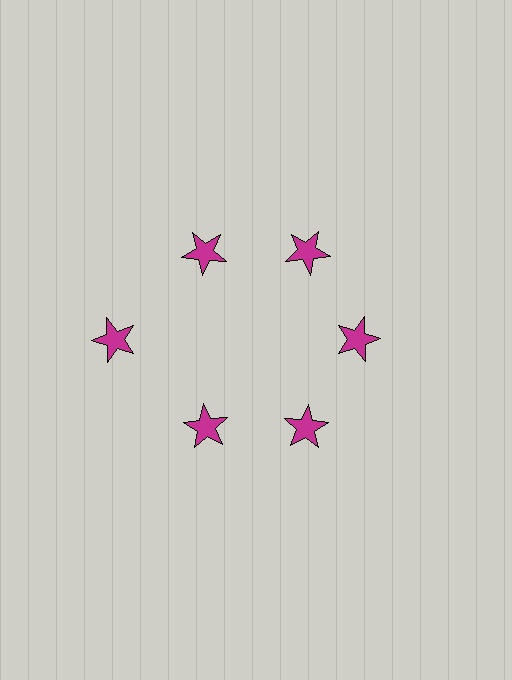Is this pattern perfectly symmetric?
No. The 6 magenta stars are arranged in a ring, but one element near the 9 o'clock position is pushed outward from the center, breaking the 6-fold rotational symmetry.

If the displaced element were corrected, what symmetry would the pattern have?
It would have 6-fold rotational symmetry — the pattern would map onto itself every 60 degrees.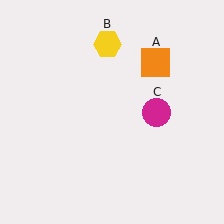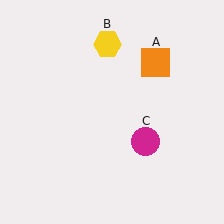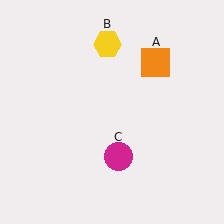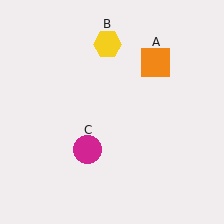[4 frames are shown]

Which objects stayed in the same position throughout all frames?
Orange square (object A) and yellow hexagon (object B) remained stationary.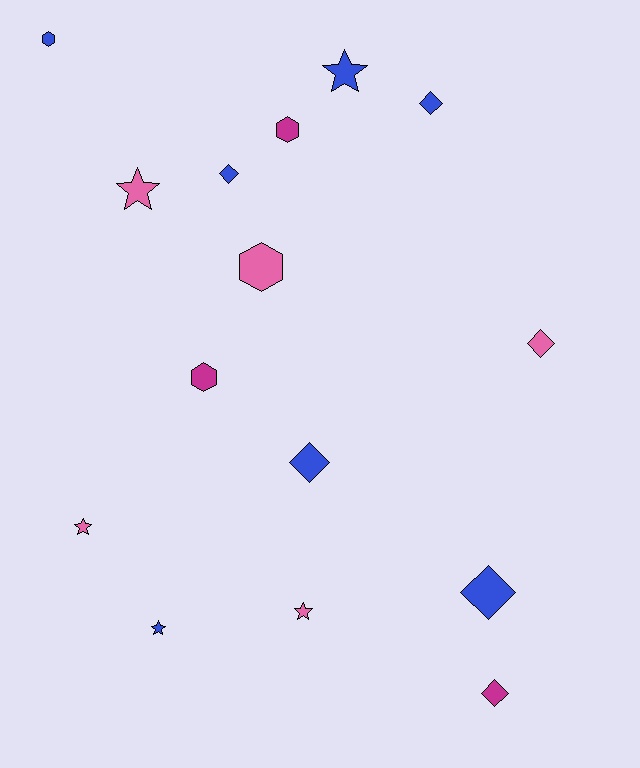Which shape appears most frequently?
Diamond, with 6 objects.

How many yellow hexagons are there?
There are no yellow hexagons.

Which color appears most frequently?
Blue, with 7 objects.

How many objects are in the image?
There are 15 objects.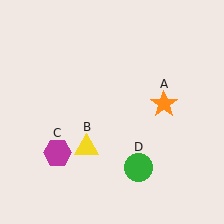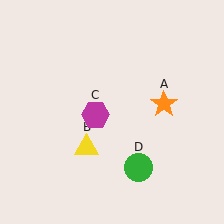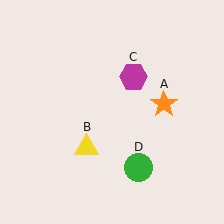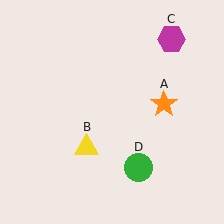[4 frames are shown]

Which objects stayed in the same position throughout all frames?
Orange star (object A) and yellow triangle (object B) and green circle (object D) remained stationary.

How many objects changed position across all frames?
1 object changed position: magenta hexagon (object C).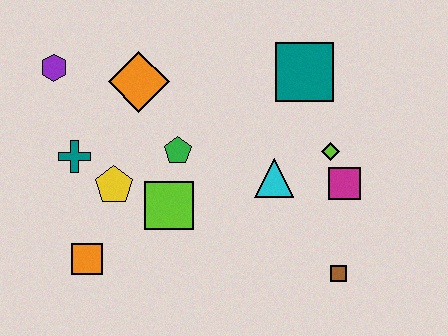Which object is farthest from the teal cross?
The brown square is farthest from the teal cross.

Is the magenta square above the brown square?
Yes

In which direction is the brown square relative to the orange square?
The brown square is to the right of the orange square.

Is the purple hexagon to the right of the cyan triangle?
No